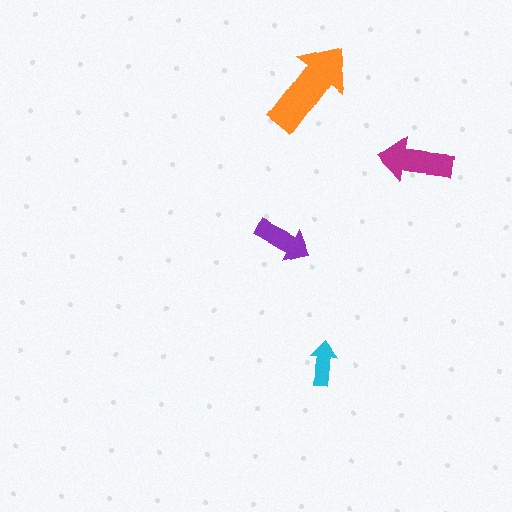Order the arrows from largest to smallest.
the orange one, the magenta one, the purple one, the cyan one.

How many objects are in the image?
There are 4 objects in the image.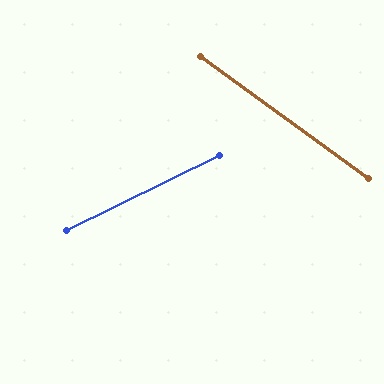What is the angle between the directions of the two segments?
Approximately 62 degrees.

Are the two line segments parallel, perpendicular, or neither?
Neither parallel nor perpendicular — they differ by about 62°.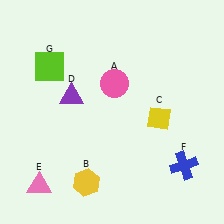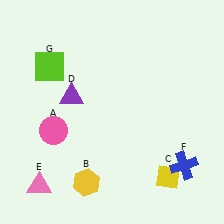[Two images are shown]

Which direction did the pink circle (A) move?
The pink circle (A) moved left.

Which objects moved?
The objects that moved are: the pink circle (A), the yellow diamond (C).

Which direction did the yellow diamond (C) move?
The yellow diamond (C) moved down.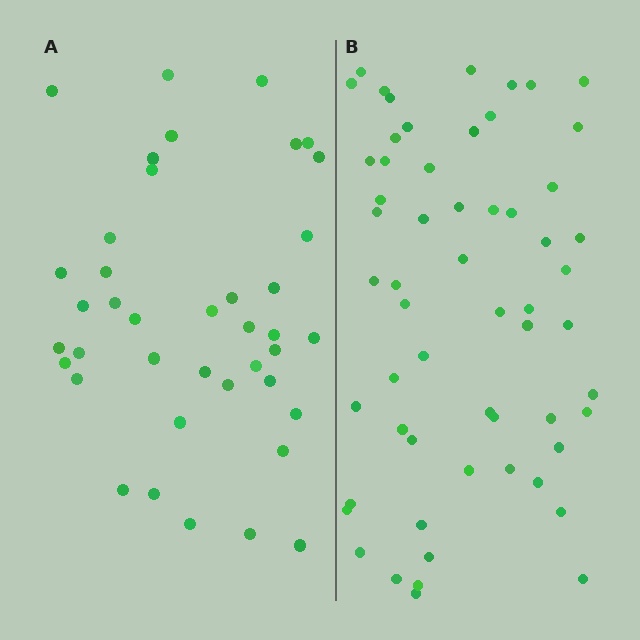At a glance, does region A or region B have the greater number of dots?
Region B (the right region) has more dots.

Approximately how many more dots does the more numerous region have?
Region B has approximately 20 more dots than region A.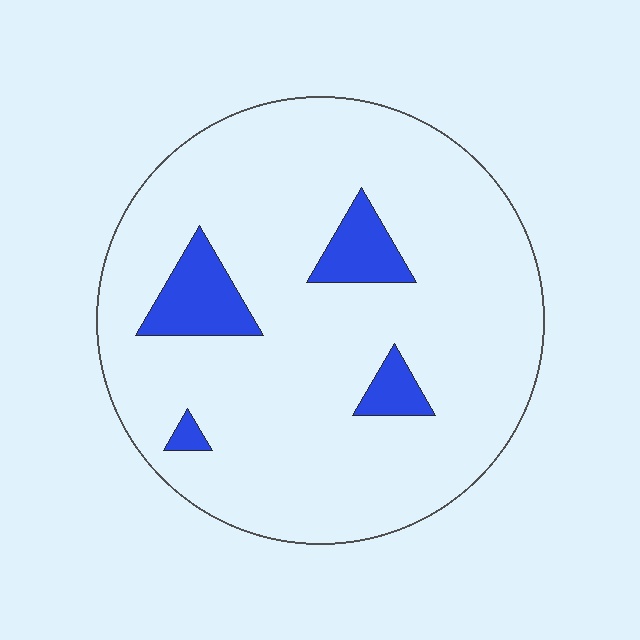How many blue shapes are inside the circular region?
4.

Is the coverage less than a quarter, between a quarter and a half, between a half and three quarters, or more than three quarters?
Less than a quarter.